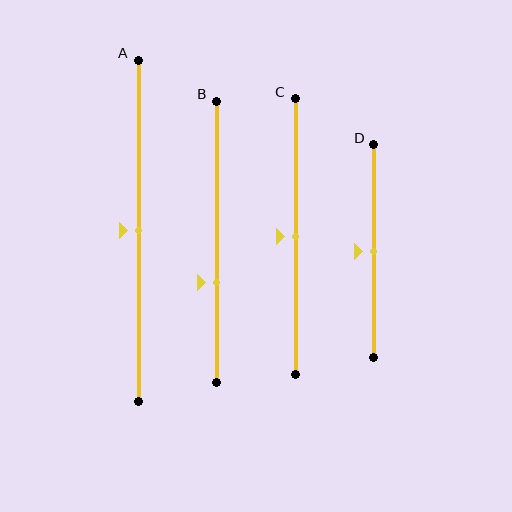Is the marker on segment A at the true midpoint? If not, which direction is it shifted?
Yes, the marker on segment A is at the true midpoint.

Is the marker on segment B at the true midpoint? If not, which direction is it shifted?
No, the marker on segment B is shifted downward by about 14% of the segment length.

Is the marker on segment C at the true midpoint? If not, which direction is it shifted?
Yes, the marker on segment C is at the true midpoint.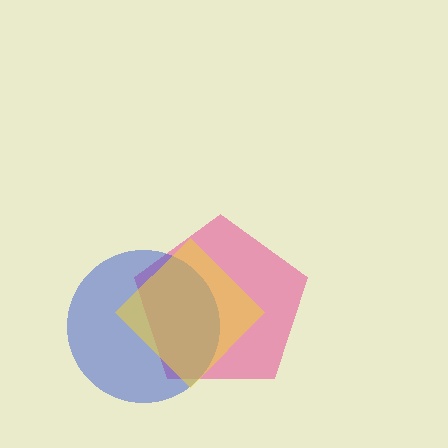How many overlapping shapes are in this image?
There are 3 overlapping shapes in the image.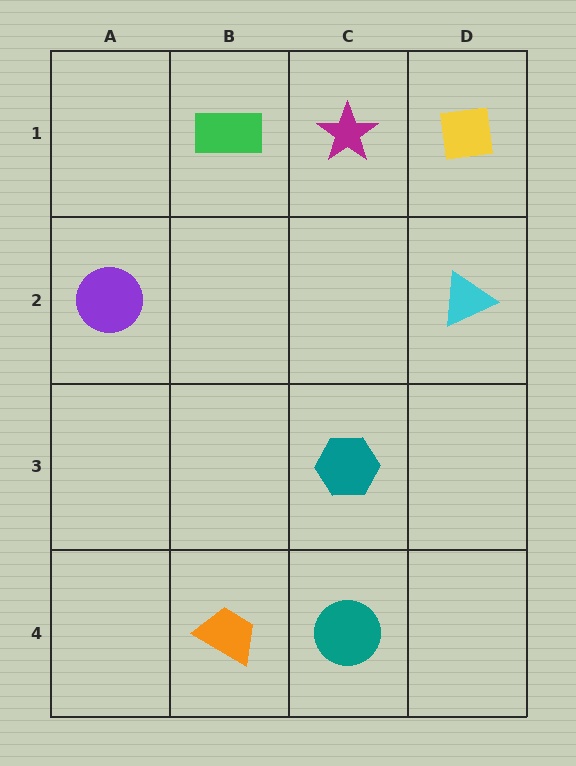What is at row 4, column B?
An orange trapezoid.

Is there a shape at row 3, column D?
No, that cell is empty.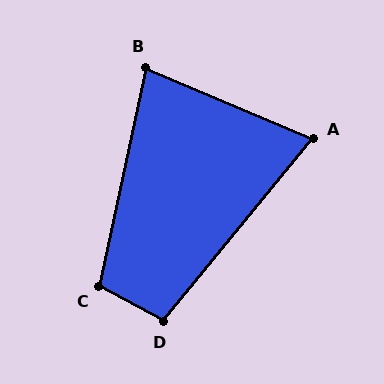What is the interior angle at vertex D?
Approximately 101 degrees (obtuse).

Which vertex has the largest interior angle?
C, at approximately 106 degrees.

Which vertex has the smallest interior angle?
A, at approximately 74 degrees.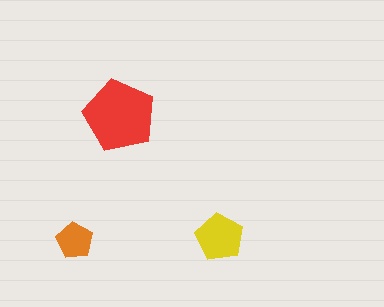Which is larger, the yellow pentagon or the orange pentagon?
The yellow one.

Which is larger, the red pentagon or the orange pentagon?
The red one.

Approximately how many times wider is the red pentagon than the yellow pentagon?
About 1.5 times wider.